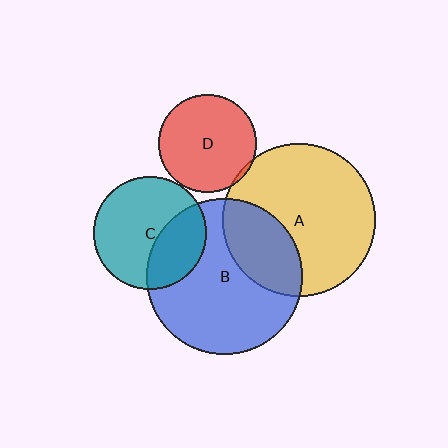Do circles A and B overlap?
Yes.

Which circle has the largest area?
Circle B (blue).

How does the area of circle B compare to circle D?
Approximately 2.5 times.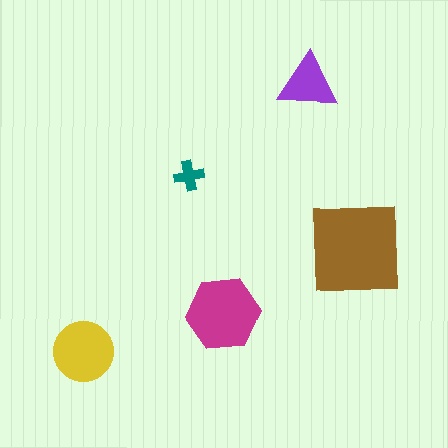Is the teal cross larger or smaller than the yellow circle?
Smaller.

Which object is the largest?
The brown square.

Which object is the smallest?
The teal cross.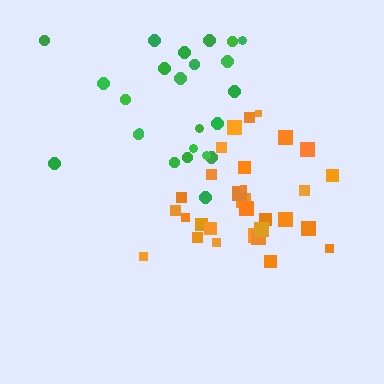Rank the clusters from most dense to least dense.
orange, green.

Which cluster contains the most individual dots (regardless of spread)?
Orange (30).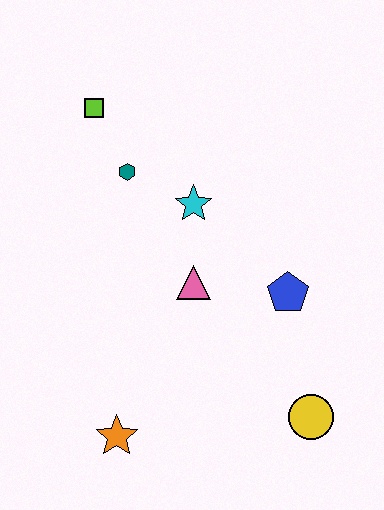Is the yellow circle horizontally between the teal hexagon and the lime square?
No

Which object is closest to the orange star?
The pink triangle is closest to the orange star.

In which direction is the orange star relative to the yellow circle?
The orange star is to the left of the yellow circle.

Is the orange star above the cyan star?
No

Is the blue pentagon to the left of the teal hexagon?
No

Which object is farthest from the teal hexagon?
The yellow circle is farthest from the teal hexagon.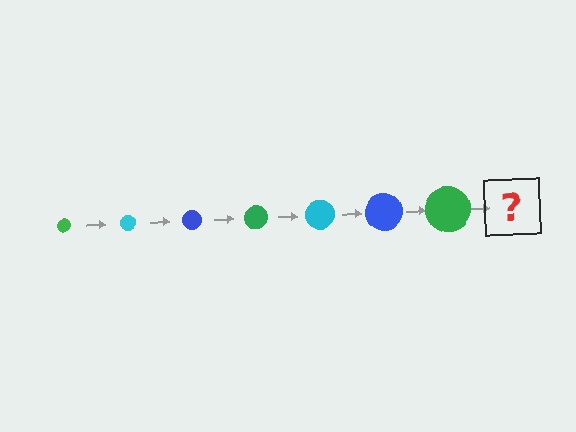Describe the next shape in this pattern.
It should be a cyan circle, larger than the previous one.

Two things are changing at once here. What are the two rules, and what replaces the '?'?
The two rules are that the circle grows larger each step and the color cycles through green, cyan, and blue. The '?' should be a cyan circle, larger than the previous one.